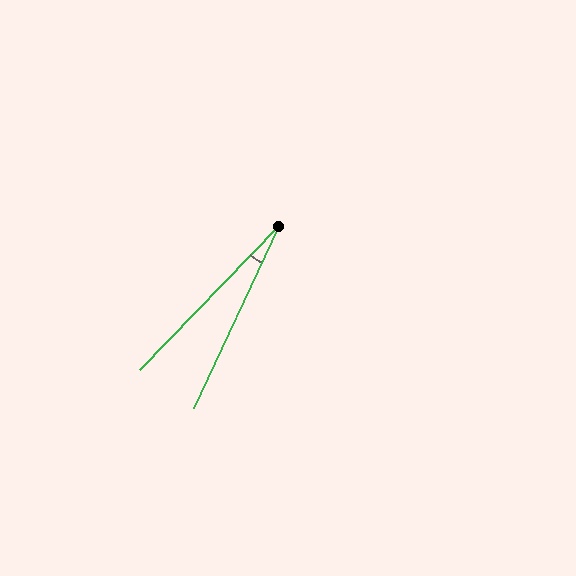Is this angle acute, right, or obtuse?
It is acute.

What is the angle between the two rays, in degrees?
Approximately 19 degrees.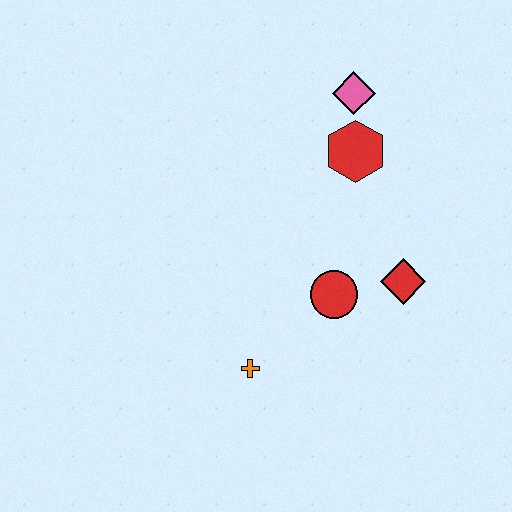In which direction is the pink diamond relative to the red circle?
The pink diamond is above the red circle.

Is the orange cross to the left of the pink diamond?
Yes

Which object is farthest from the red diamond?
The pink diamond is farthest from the red diamond.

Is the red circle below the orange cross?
No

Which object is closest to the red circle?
The red diamond is closest to the red circle.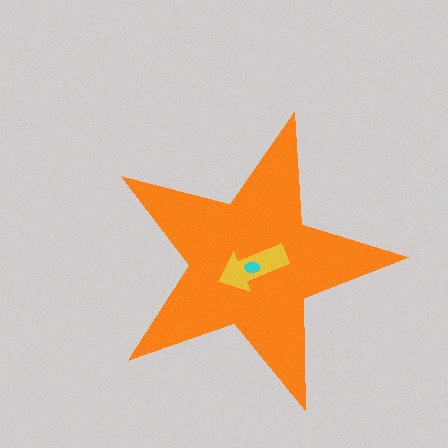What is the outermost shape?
The orange star.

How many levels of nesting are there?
3.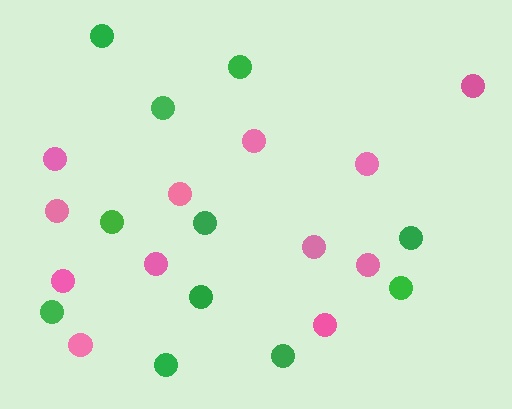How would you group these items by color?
There are 2 groups: one group of pink circles (12) and one group of green circles (11).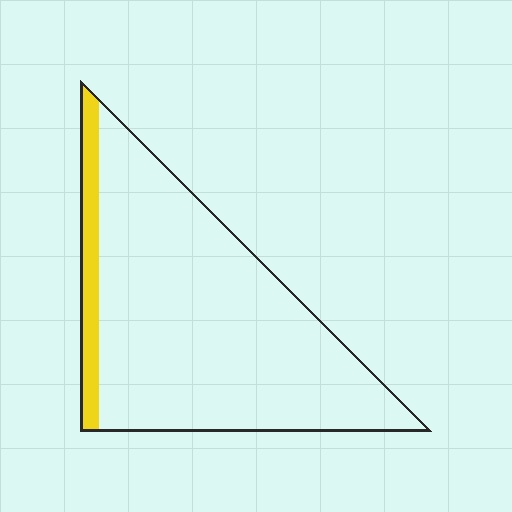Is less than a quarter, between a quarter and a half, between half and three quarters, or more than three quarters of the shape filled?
Less than a quarter.